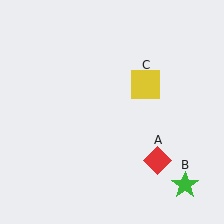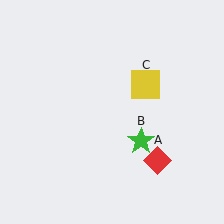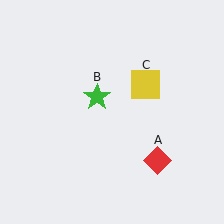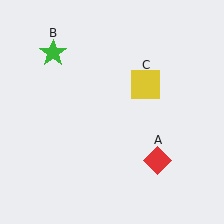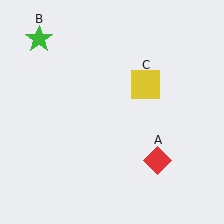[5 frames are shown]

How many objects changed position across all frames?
1 object changed position: green star (object B).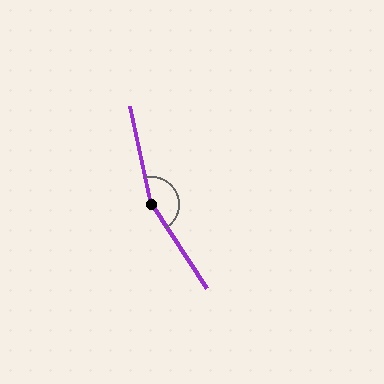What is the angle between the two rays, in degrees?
Approximately 159 degrees.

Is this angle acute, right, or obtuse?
It is obtuse.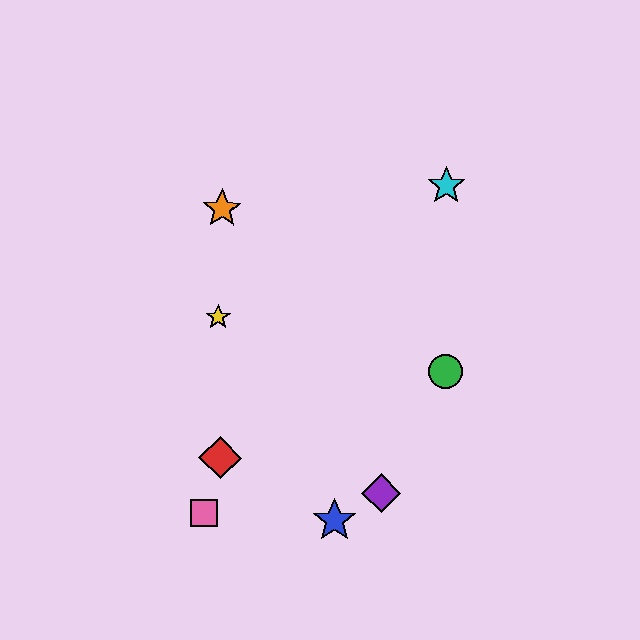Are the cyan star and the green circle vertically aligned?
Yes, both are at x≈446.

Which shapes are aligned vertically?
The green circle, the cyan star are aligned vertically.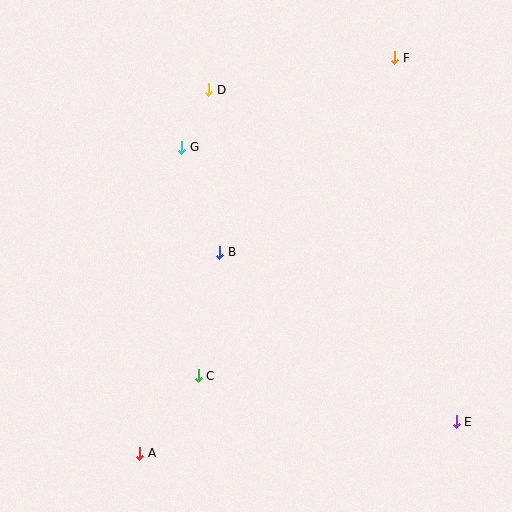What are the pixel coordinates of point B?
Point B is at (220, 252).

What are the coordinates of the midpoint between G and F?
The midpoint between G and F is at (288, 102).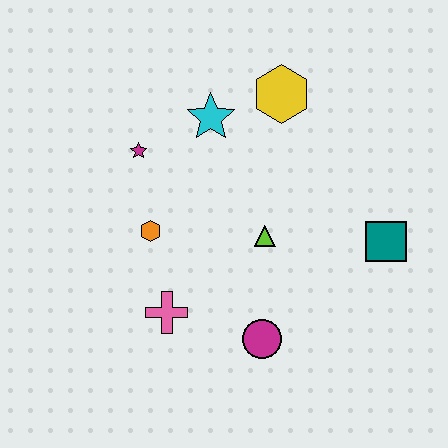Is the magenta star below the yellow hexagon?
Yes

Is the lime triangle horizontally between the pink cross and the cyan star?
No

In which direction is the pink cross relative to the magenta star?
The pink cross is below the magenta star.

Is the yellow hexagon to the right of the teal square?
No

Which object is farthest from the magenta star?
The teal square is farthest from the magenta star.